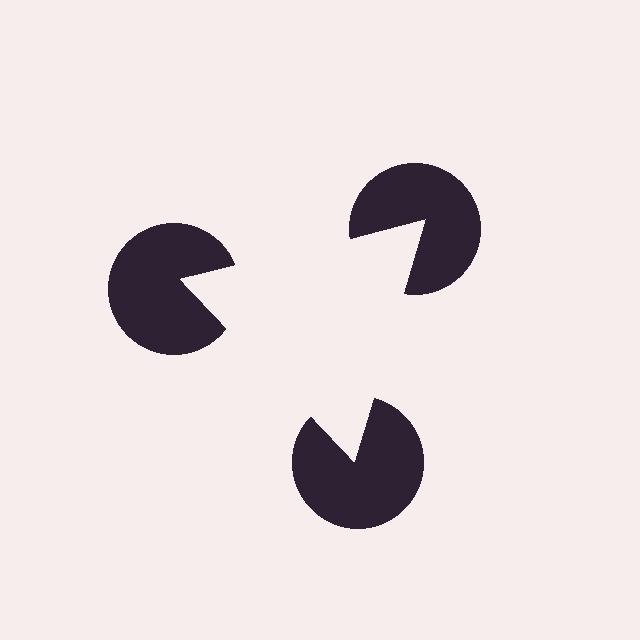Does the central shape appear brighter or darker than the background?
It typically appears slightly brighter than the background, even though no actual brightness change is drawn.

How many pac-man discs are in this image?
There are 3 — one at each vertex of the illusory triangle.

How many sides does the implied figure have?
3 sides.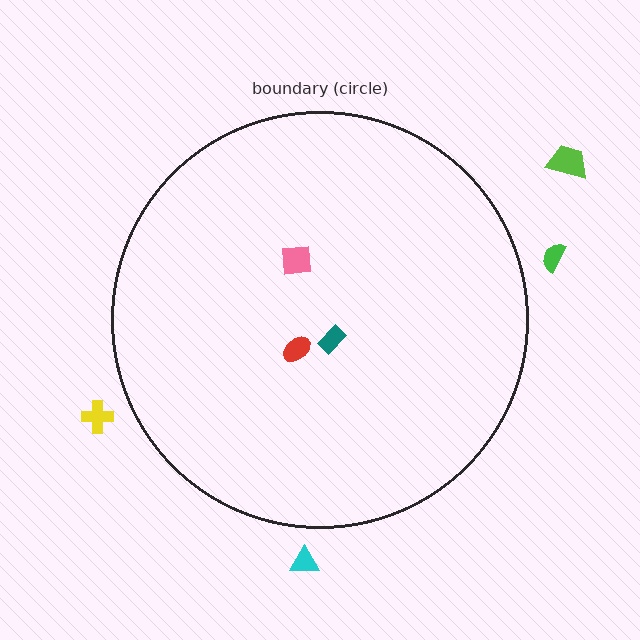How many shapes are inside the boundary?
3 inside, 4 outside.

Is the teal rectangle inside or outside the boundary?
Inside.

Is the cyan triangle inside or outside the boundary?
Outside.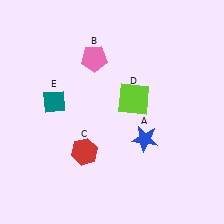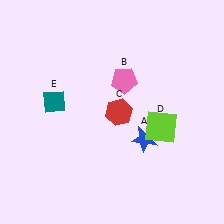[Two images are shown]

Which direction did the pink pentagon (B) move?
The pink pentagon (B) moved right.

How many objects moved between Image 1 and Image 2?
3 objects moved between the two images.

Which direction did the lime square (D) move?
The lime square (D) moved down.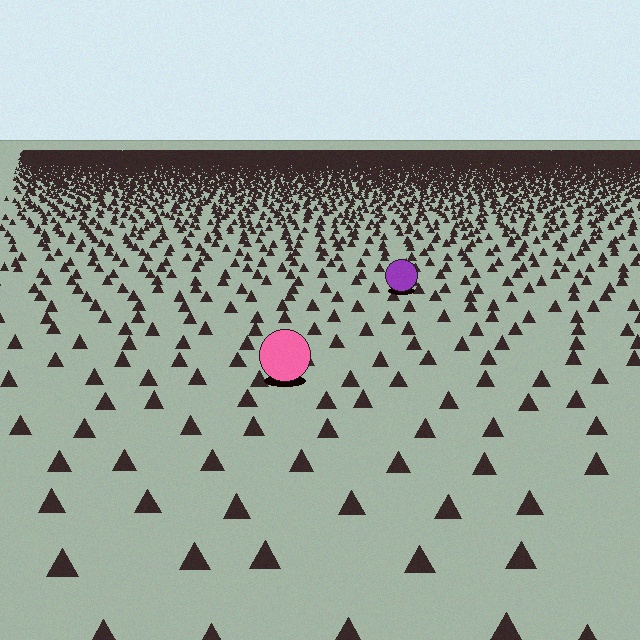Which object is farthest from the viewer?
The purple circle is farthest from the viewer. It appears smaller and the ground texture around it is denser.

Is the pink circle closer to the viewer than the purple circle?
Yes. The pink circle is closer — you can tell from the texture gradient: the ground texture is coarser near it.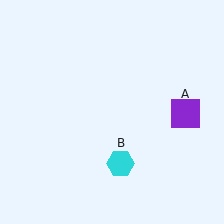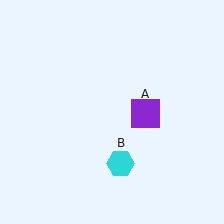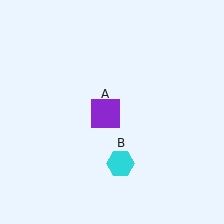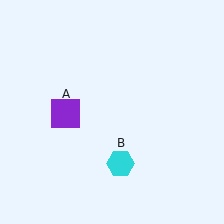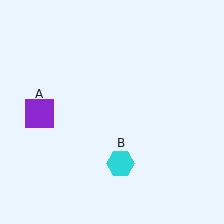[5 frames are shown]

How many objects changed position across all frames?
1 object changed position: purple square (object A).